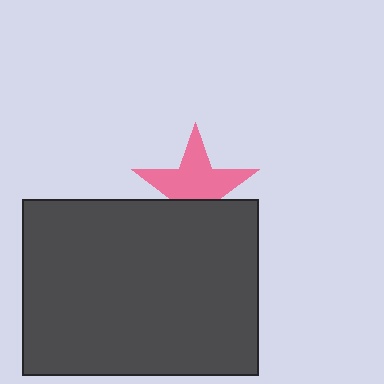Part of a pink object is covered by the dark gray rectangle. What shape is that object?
It is a star.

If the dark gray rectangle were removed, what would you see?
You would see the complete pink star.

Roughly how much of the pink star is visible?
About half of it is visible (roughly 65%).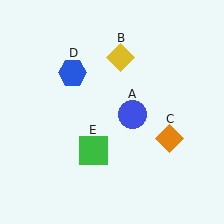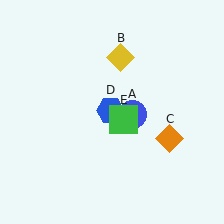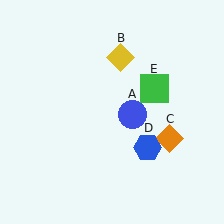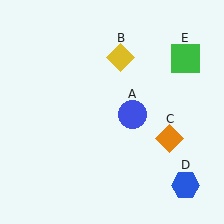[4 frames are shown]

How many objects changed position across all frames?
2 objects changed position: blue hexagon (object D), green square (object E).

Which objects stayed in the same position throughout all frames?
Blue circle (object A) and yellow diamond (object B) and orange diamond (object C) remained stationary.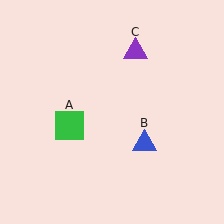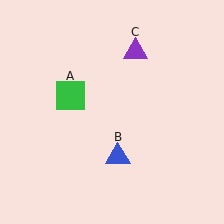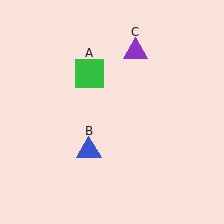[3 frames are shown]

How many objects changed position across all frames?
2 objects changed position: green square (object A), blue triangle (object B).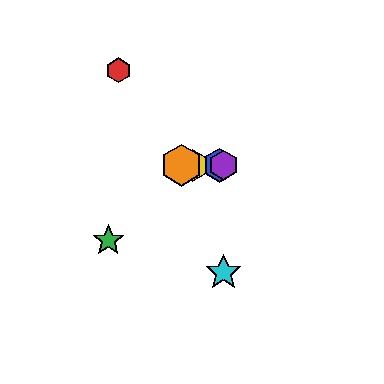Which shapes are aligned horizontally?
The blue hexagon, the yellow hexagon, the purple hexagon, the orange hexagon are aligned horizontally.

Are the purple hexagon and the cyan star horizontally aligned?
No, the purple hexagon is at y≈165 and the cyan star is at y≈273.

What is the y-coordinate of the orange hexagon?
The orange hexagon is at y≈165.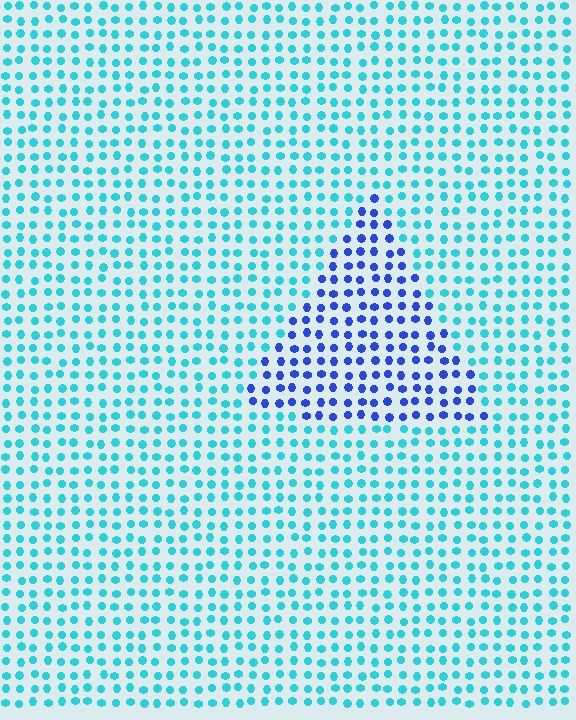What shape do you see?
I see a triangle.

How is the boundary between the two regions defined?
The boundary is defined purely by a slight shift in hue (about 48 degrees). Spacing, size, and orientation are identical on both sides.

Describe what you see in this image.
The image is filled with small cyan elements in a uniform arrangement. A triangle-shaped region is visible where the elements are tinted to a slightly different hue, forming a subtle color boundary.